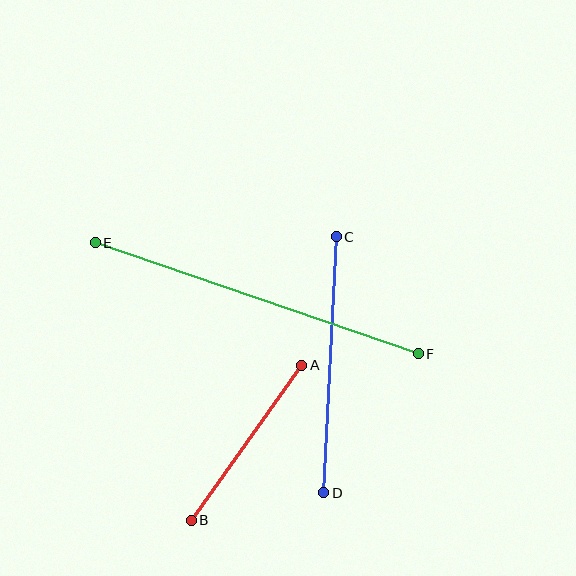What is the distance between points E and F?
The distance is approximately 342 pixels.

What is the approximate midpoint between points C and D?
The midpoint is at approximately (330, 365) pixels.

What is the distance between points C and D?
The distance is approximately 256 pixels.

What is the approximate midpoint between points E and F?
The midpoint is at approximately (257, 298) pixels.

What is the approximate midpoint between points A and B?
The midpoint is at approximately (246, 443) pixels.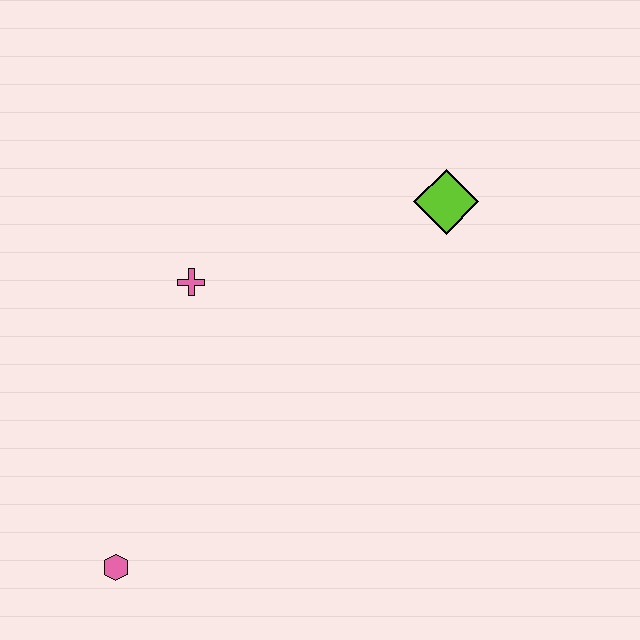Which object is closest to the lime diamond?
The pink cross is closest to the lime diamond.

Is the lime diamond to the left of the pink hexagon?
No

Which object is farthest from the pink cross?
The pink hexagon is farthest from the pink cross.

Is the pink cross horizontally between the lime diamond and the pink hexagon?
Yes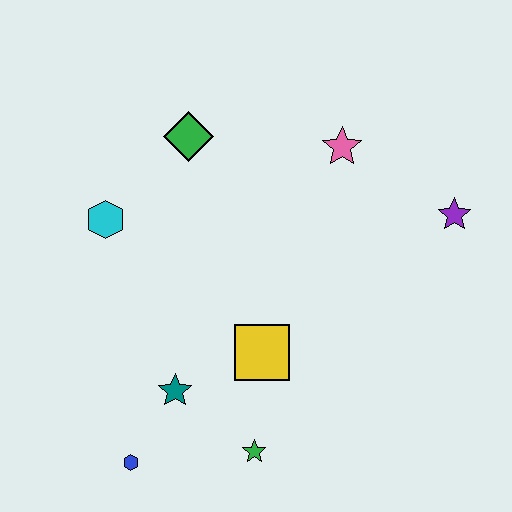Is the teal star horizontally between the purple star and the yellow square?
No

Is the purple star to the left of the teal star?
No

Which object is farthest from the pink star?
The blue hexagon is farthest from the pink star.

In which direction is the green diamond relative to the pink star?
The green diamond is to the left of the pink star.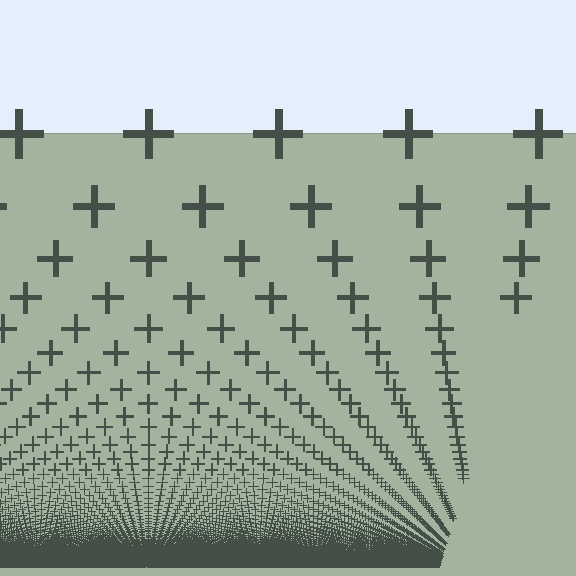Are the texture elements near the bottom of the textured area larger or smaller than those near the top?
Smaller. The gradient is inverted — elements near the bottom are smaller and denser.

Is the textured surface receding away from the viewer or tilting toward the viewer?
The surface appears to tilt toward the viewer. Texture elements get larger and sparser toward the top.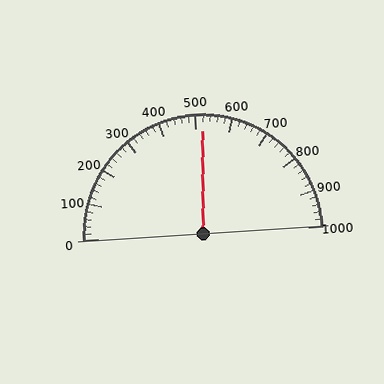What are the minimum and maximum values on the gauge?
The gauge ranges from 0 to 1000.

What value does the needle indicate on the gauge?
The needle indicates approximately 520.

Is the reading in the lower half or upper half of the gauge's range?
The reading is in the upper half of the range (0 to 1000).